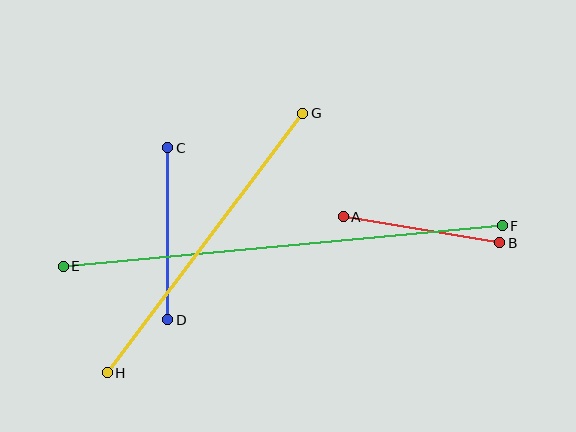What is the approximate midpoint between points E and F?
The midpoint is at approximately (283, 246) pixels.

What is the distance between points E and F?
The distance is approximately 441 pixels.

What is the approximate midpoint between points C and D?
The midpoint is at approximately (168, 234) pixels.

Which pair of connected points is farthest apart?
Points E and F are farthest apart.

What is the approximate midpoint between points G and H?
The midpoint is at approximately (205, 243) pixels.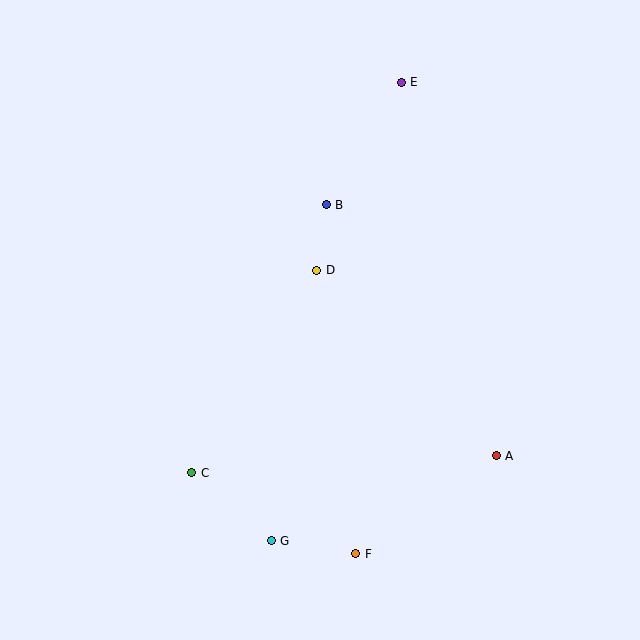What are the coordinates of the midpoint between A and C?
The midpoint between A and C is at (344, 464).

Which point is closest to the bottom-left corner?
Point C is closest to the bottom-left corner.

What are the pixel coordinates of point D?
Point D is at (317, 270).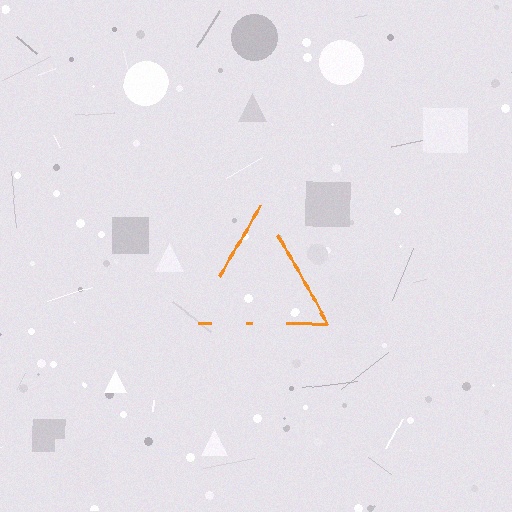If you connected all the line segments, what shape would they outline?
They would outline a triangle.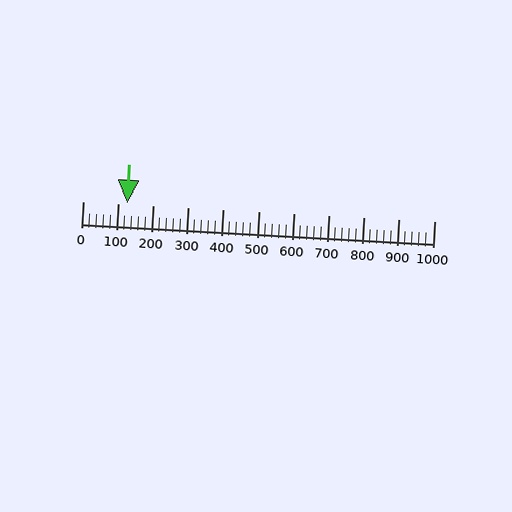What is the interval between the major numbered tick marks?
The major tick marks are spaced 100 units apart.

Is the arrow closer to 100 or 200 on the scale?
The arrow is closer to 100.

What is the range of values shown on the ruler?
The ruler shows values from 0 to 1000.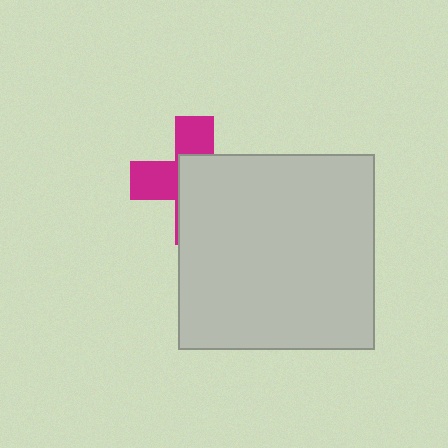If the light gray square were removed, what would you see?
You would see the complete magenta cross.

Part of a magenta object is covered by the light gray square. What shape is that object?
It is a cross.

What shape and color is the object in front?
The object in front is a light gray square.